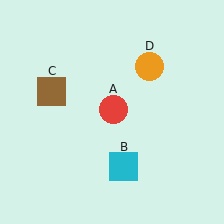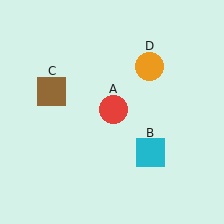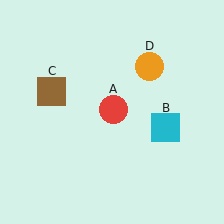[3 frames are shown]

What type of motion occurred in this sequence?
The cyan square (object B) rotated counterclockwise around the center of the scene.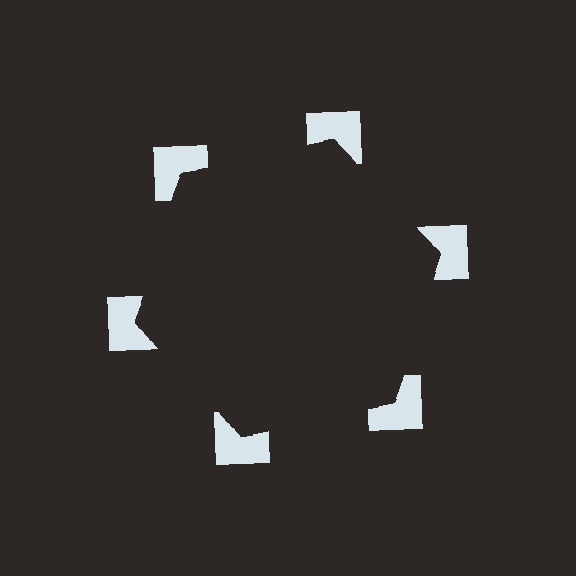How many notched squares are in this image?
There are 6 — one at each vertex of the illusory hexagon.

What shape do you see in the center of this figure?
An illusory hexagon — its edges are inferred from the aligned wedge cuts in the notched squares, not physically drawn.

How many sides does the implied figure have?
6 sides.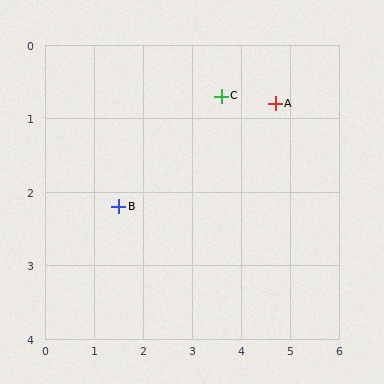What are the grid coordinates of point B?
Point B is at approximately (1.5, 2.2).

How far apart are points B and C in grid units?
Points B and C are about 2.6 grid units apart.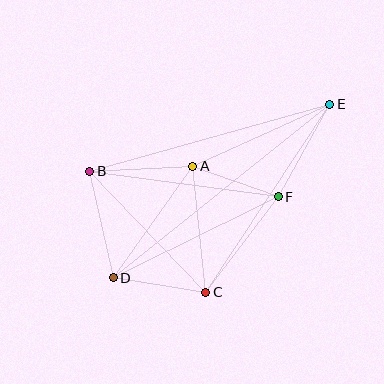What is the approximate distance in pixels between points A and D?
The distance between A and D is approximately 137 pixels.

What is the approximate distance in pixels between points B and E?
The distance between B and E is approximately 249 pixels.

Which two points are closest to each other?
Points A and F are closest to each other.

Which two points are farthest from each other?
Points D and E are farthest from each other.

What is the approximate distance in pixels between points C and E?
The distance between C and E is approximately 225 pixels.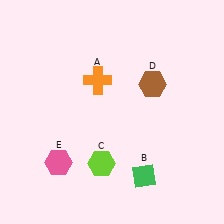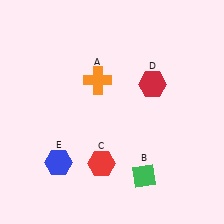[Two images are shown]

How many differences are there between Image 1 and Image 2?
There are 3 differences between the two images.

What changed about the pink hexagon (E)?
In Image 1, E is pink. In Image 2, it changed to blue.